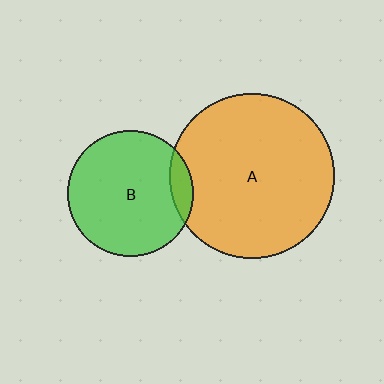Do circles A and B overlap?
Yes.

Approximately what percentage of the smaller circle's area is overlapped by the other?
Approximately 10%.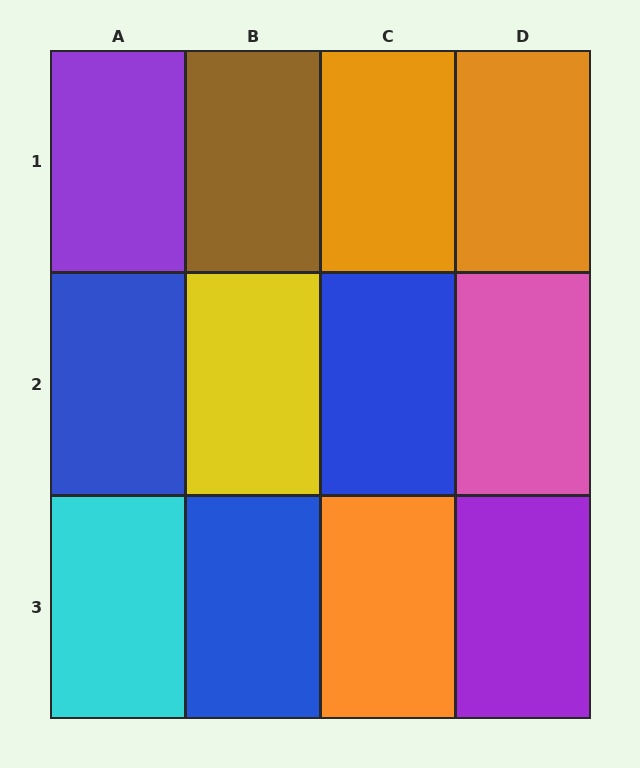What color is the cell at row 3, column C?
Orange.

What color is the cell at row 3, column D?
Purple.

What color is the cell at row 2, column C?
Blue.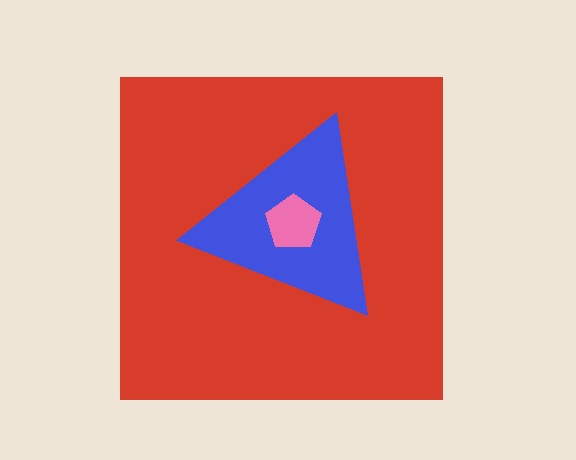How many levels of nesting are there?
3.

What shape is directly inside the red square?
The blue triangle.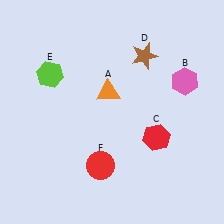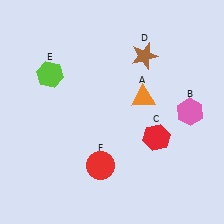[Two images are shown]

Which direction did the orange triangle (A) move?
The orange triangle (A) moved right.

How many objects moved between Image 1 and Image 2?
2 objects moved between the two images.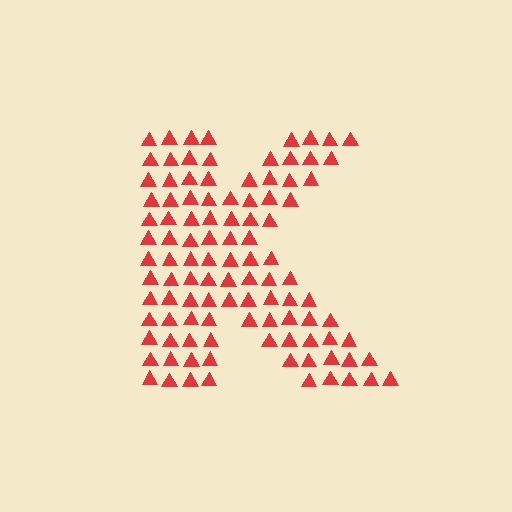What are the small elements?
The small elements are triangles.